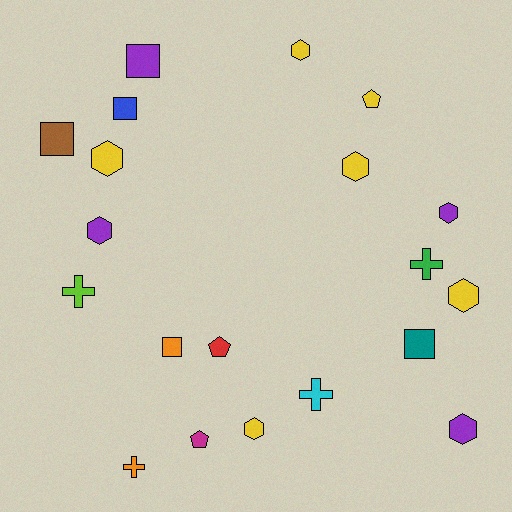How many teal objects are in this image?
There is 1 teal object.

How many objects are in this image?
There are 20 objects.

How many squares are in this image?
There are 5 squares.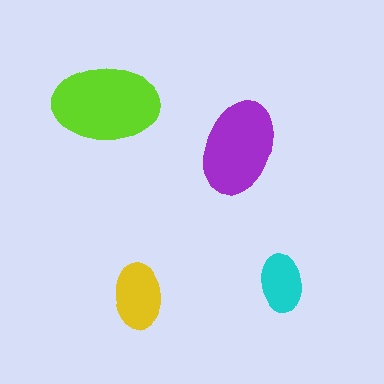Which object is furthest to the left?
The lime ellipse is leftmost.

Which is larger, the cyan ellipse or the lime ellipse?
The lime one.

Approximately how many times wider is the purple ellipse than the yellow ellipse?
About 1.5 times wider.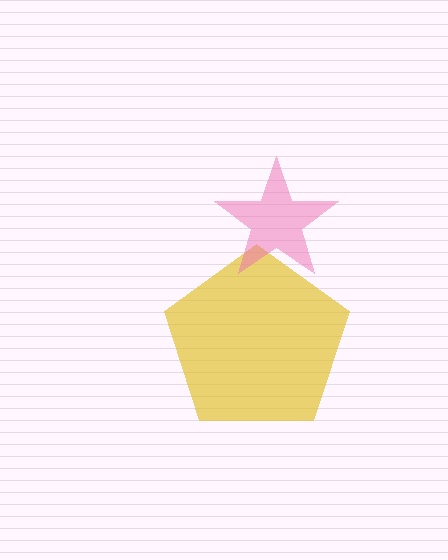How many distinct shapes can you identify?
There are 2 distinct shapes: a yellow pentagon, a pink star.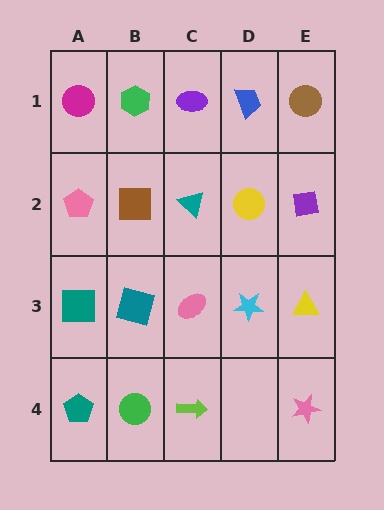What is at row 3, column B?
A teal square.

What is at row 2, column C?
A teal triangle.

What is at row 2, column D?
A yellow circle.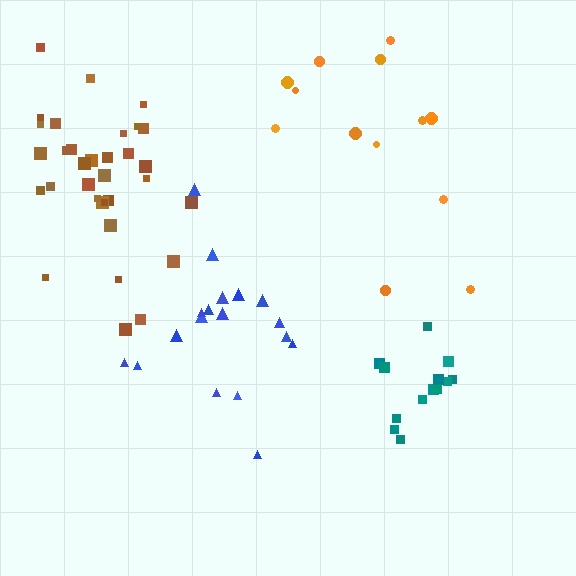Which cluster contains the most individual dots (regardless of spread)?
Brown (33).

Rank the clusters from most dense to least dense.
teal, brown, blue, orange.